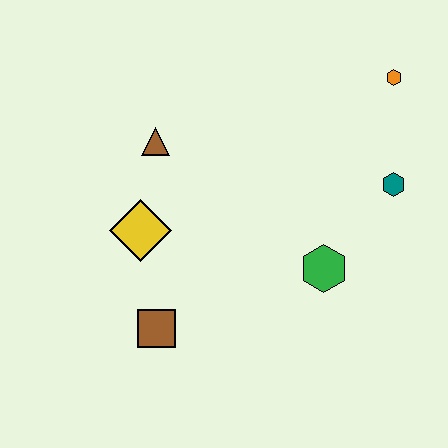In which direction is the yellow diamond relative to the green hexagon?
The yellow diamond is to the left of the green hexagon.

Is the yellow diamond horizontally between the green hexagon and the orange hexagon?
No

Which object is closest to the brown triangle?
The yellow diamond is closest to the brown triangle.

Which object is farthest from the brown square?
The orange hexagon is farthest from the brown square.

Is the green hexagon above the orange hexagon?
No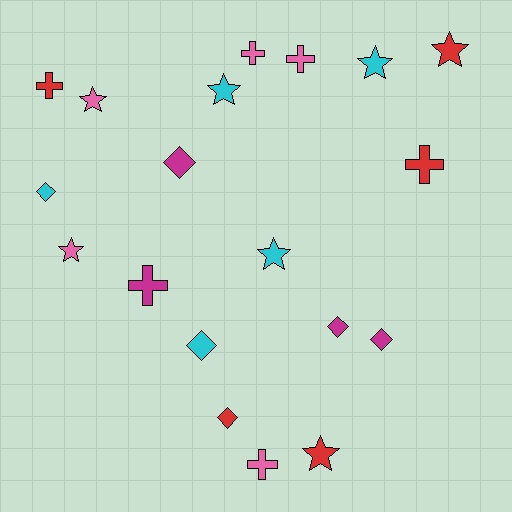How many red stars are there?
There are 2 red stars.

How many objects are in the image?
There are 19 objects.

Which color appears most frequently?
Red, with 5 objects.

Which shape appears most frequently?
Star, with 7 objects.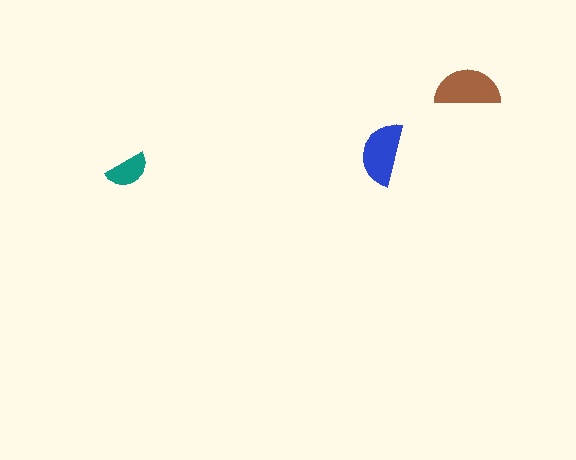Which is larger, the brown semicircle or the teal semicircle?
The brown one.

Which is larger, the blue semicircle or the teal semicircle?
The blue one.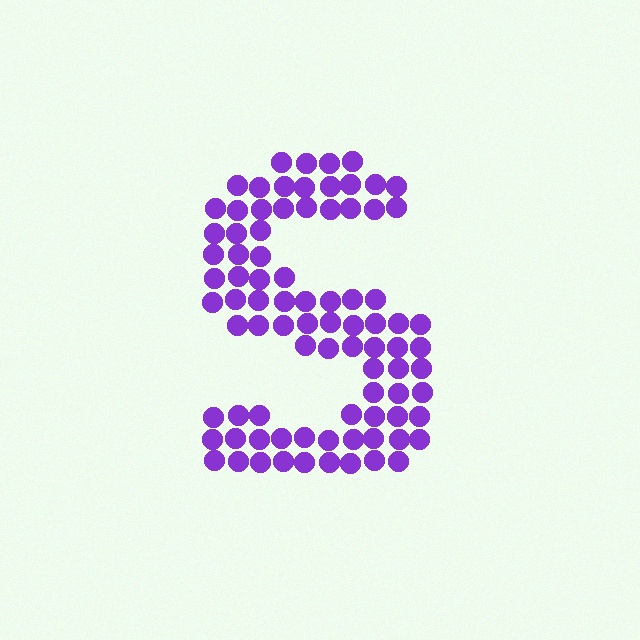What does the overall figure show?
The overall figure shows the letter S.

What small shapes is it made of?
It is made of small circles.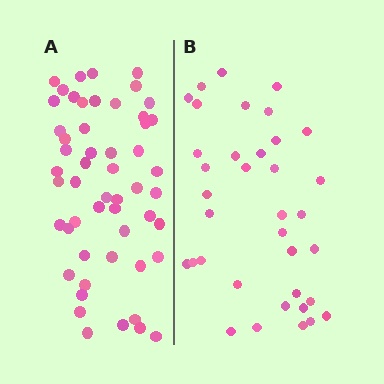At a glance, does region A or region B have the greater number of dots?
Region A (the left region) has more dots.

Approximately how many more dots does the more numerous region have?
Region A has approximately 15 more dots than region B.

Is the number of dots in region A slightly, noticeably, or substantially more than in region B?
Region A has substantially more. The ratio is roughly 1.5 to 1.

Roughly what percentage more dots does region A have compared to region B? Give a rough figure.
About 45% more.